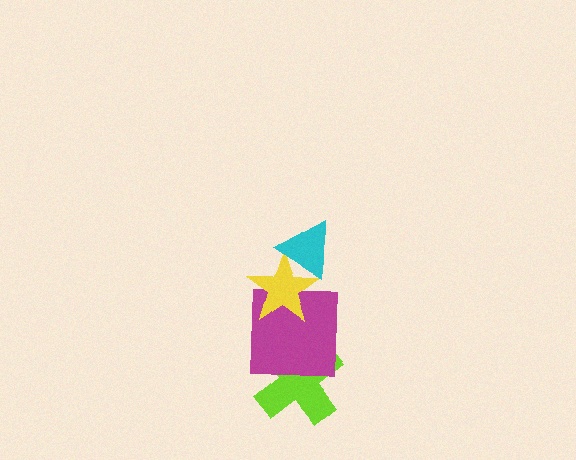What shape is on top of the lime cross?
The magenta square is on top of the lime cross.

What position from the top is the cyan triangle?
The cyan triangle is 1st from the top.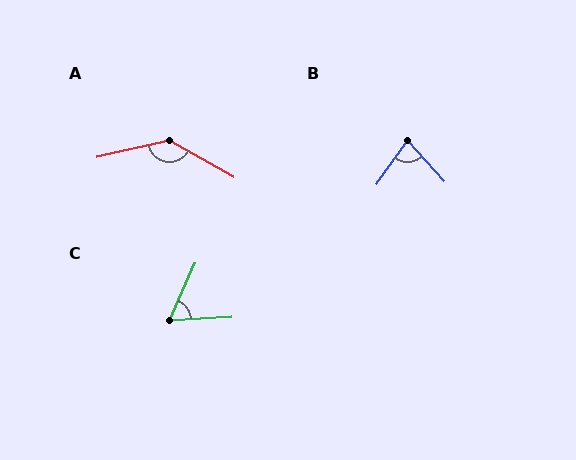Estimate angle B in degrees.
Approximately 77 degrees.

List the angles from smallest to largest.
C (63°), B (77°), A (138°).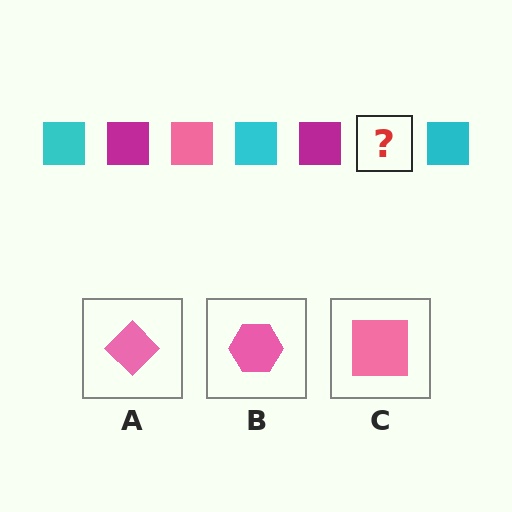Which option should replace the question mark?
Option C.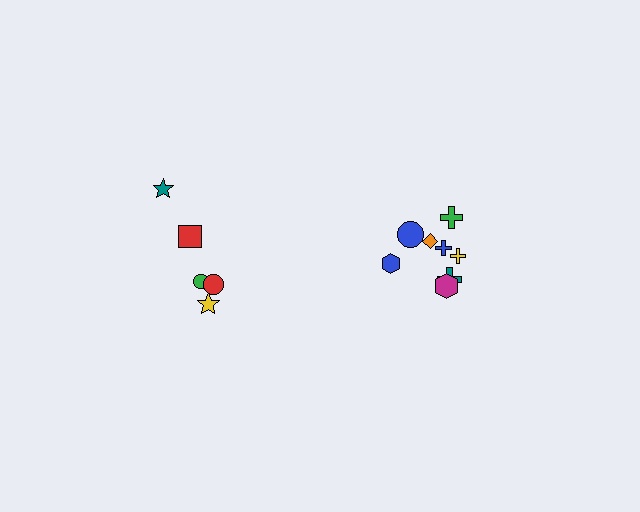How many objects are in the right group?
There are 8 objects.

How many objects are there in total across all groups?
There are 13 objects.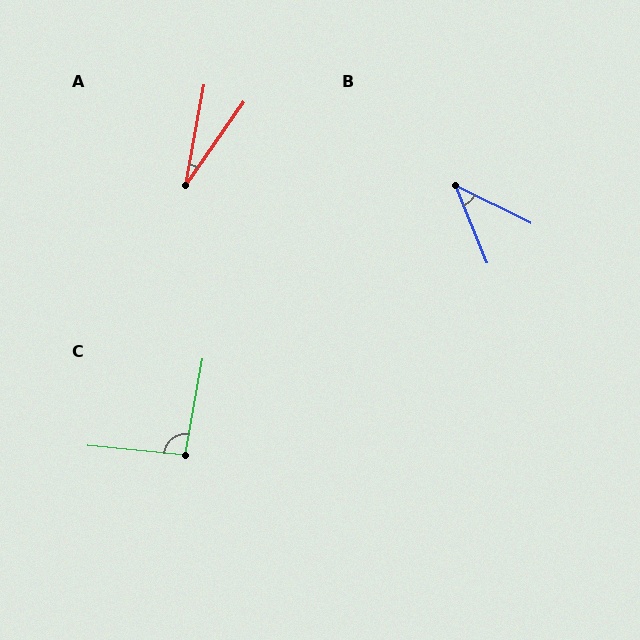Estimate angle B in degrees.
Approximately 41 degrees.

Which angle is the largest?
C, at approximately 95 degrees.